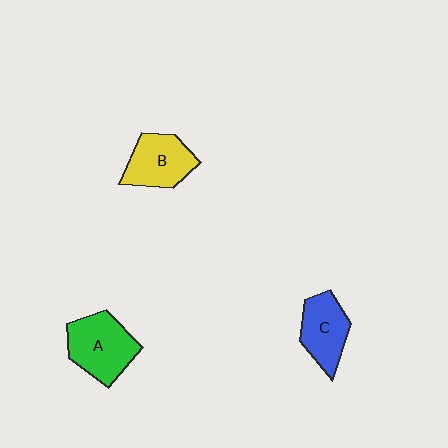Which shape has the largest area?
Shape A (green).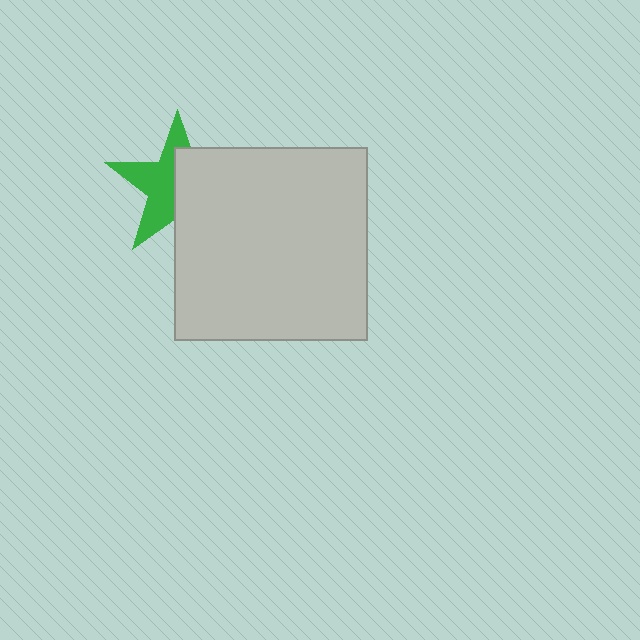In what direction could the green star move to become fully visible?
The green star could move left. That would shift it out from behind the light gray square entirely.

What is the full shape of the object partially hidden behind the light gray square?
The partially hidden object is a green star.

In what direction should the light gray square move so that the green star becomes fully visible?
The light gray square should move right. That is the shortest direction to clear the overlap and leave the green star fully visible.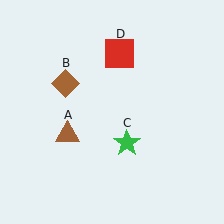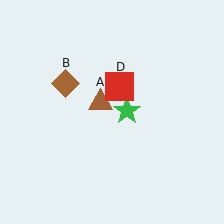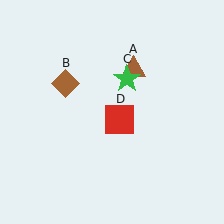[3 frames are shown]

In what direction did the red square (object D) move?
The red square (object D) moved down.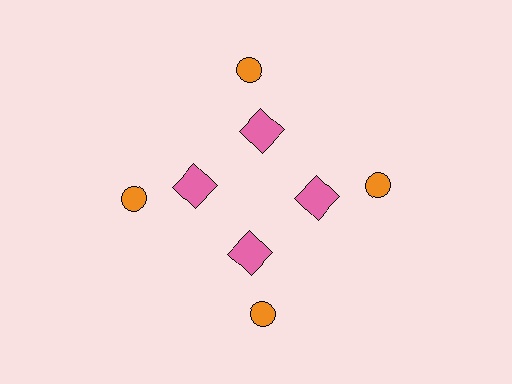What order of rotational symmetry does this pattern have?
This pattern has 4-fold rotational symmetry.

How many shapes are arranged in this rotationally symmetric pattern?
There are 8 shapes, arranged in 4 groups of 2.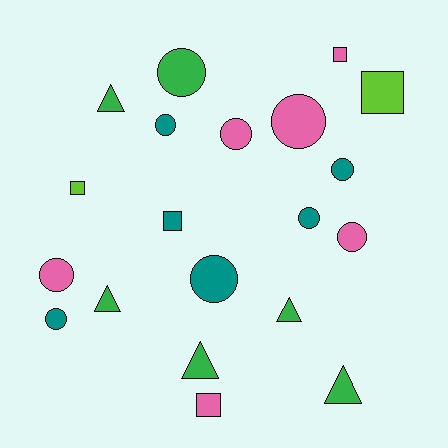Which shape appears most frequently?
Circle, with 10 objects.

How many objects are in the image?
There are 20 objects.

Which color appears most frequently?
Teal, with 6 objects.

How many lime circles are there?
There are no lime circles.